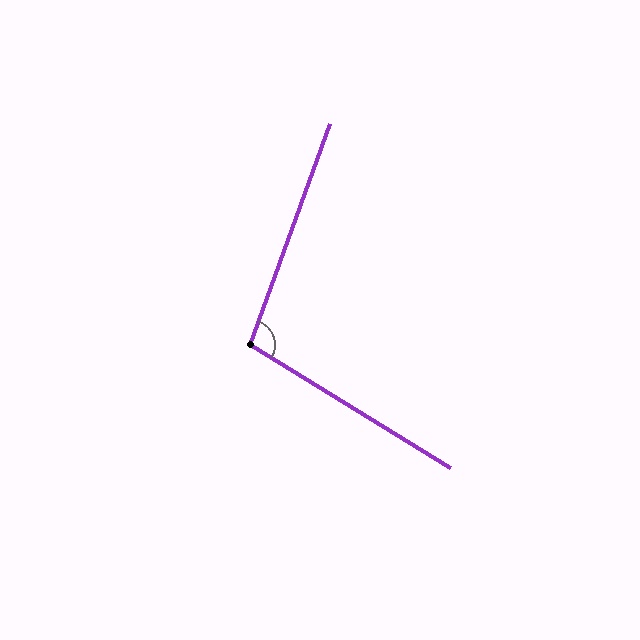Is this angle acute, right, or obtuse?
It is obtuse.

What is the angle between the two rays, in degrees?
Approximately 102 degrees.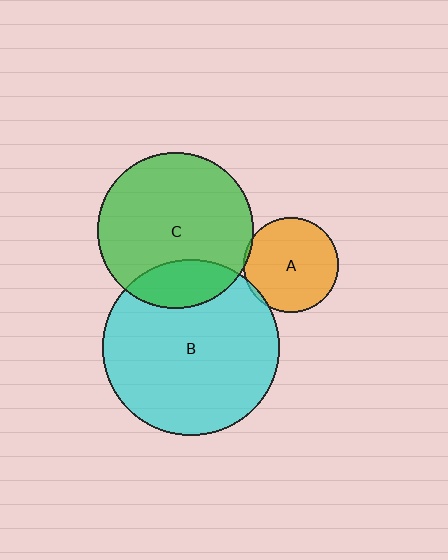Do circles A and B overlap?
Yes.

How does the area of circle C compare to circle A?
Approximately 2.7 times.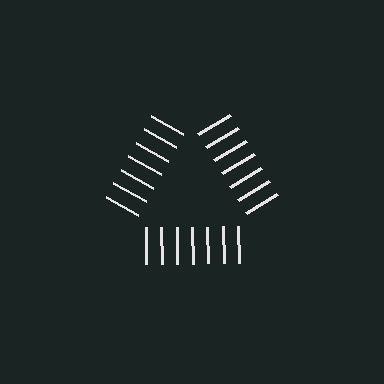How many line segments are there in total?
21 — 7 along each of the 3 edges.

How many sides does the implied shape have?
3 sides — the line-ends trace a triangle.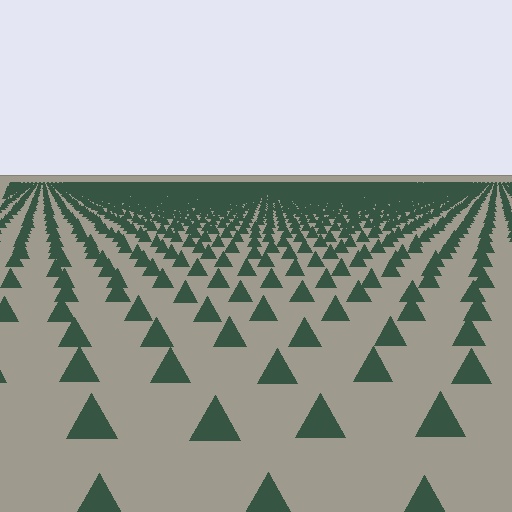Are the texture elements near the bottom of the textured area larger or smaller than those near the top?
Larger. Near the bottom, elements are closer to the viewer and appear at a bigger on-screen size.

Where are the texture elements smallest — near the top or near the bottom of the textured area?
Near the top.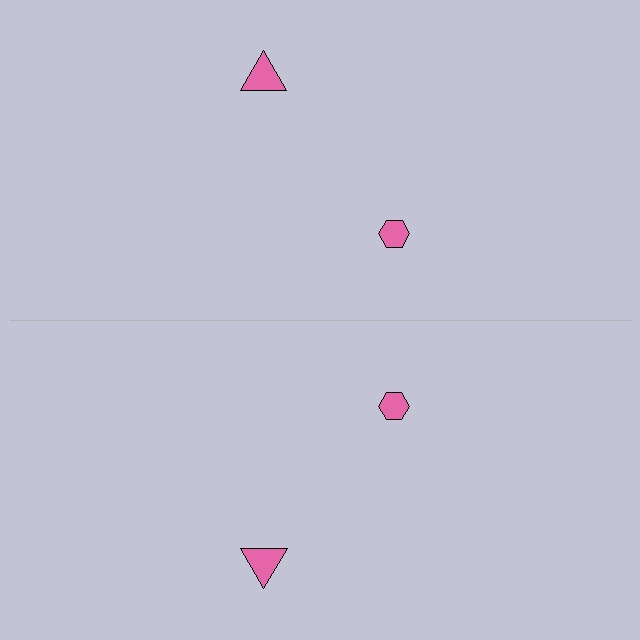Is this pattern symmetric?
Yes, this pattern has bilateral (reflection) symmetry.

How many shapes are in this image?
There are 4 shapes in this image.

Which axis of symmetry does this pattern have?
The pattern has a horizontal axis of symmetry running through the center of the image.